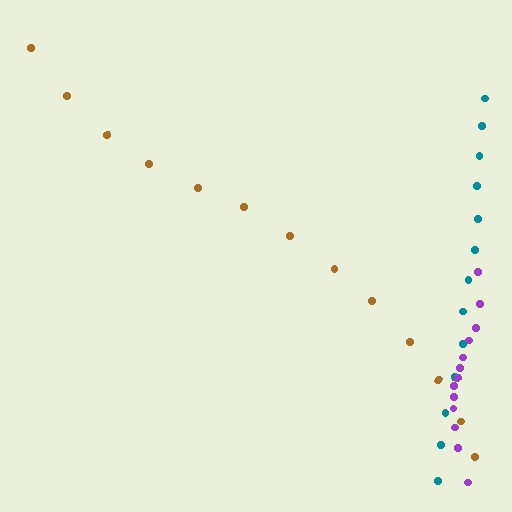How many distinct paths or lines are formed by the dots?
There are 3 distinct paths.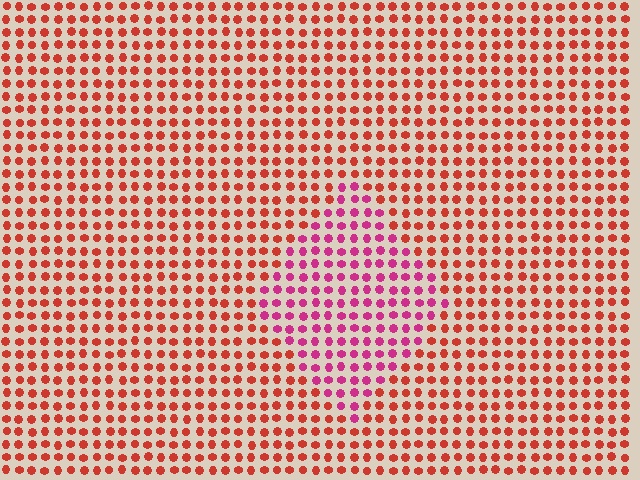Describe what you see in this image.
The image is filled with small red elements in a uniform arrangement. A diamond-shaped region is visible where the elements are tinted to a slightly different hue, forming a subtle color boundary.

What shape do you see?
I see a diamond.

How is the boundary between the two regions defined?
The boundary is defined purely by a slight shift in hue (about 39 degrees). Spacing, size, and orientation are identical on both sides.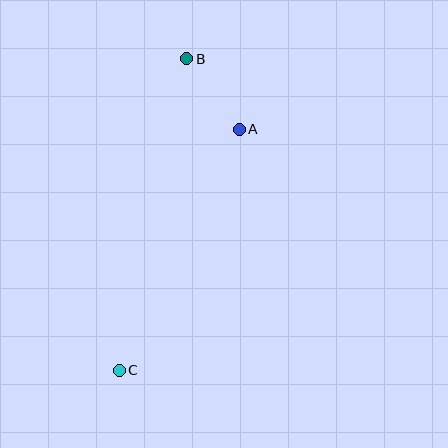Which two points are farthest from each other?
Points B and C are farthest from each other.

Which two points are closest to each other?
Points A and B are closest to each other.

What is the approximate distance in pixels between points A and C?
The distance between A and C is approximately 269 pixels.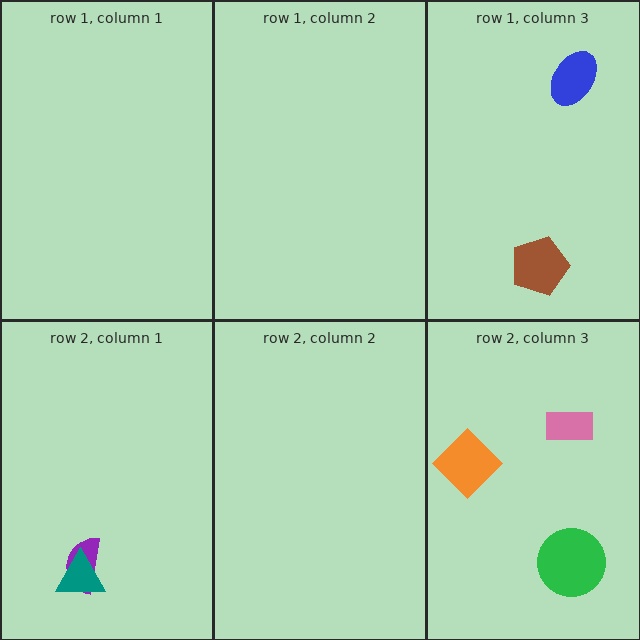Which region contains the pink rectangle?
The row 2, column 3 region.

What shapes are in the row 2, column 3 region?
The orange diamond, the green circle, the pink rectangle.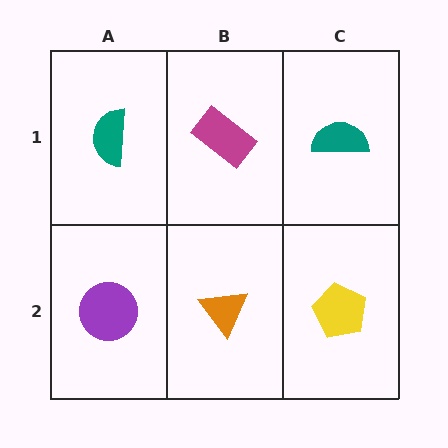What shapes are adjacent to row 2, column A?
A teal semicircle (row 1, column A), an orange triangle (row 2, column B).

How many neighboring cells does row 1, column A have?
2.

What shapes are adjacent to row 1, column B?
An orange triangle (row 2, column B), a teal semicircle (row 1, column A), a teal semicircle (row 1, column C).